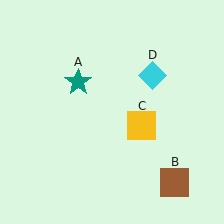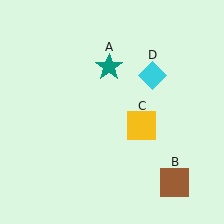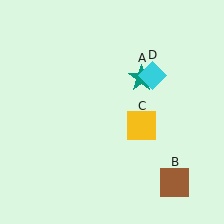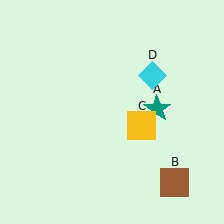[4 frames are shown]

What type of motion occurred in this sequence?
The teal star (object A) rotated clockwise around the center of the scene.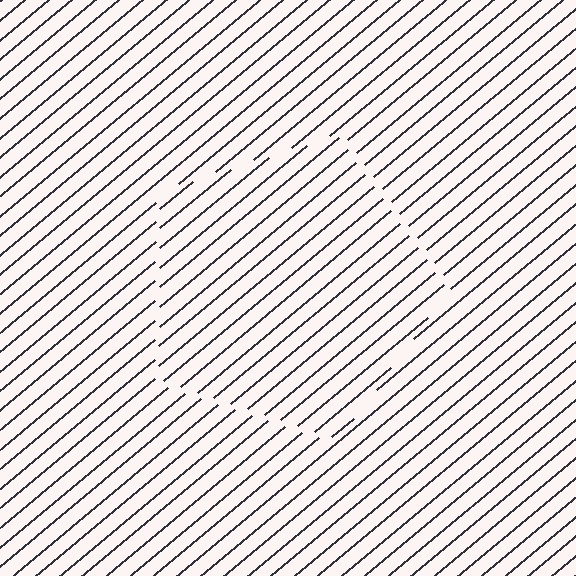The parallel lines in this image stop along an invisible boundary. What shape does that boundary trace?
An illusory pentagon. The interior of the shape contains the same grating, shifted by half a period — the contour is defined by the phase discontinuity where line-ends from the inner and outer gratings abut.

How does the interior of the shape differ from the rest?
The interior of the shape contains the same grating, shifted by half a period — the contour is defined by the phase discontinuity where line-ends from the inner and outer gratings abut.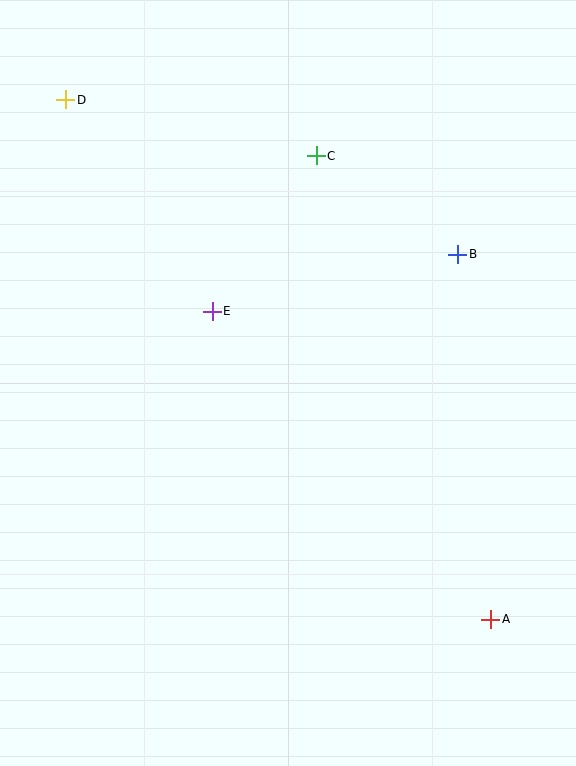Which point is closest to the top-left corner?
Point D is closest to the top-left corner.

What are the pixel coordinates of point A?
Point A is at (491, 619).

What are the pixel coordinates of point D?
Point D is at (66, 100).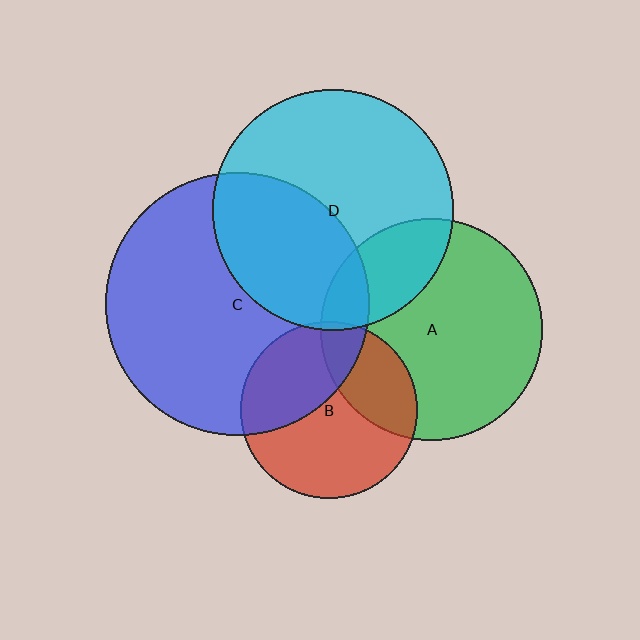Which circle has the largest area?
Circle C (blue).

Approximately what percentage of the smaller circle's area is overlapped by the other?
Approximately 5%.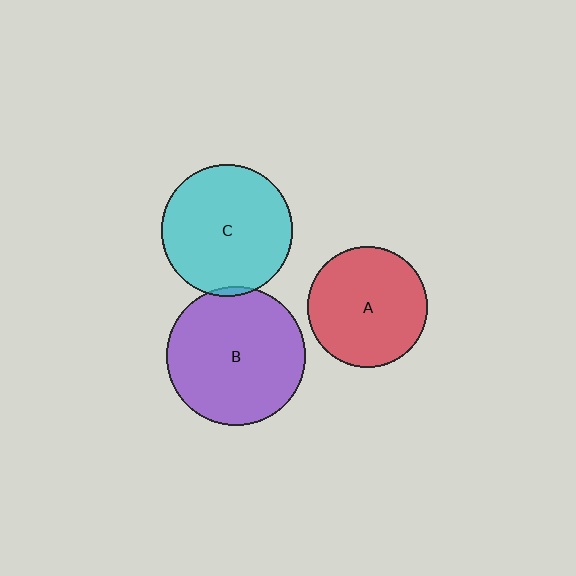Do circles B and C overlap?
Yes.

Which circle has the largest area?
Circle B (purple).